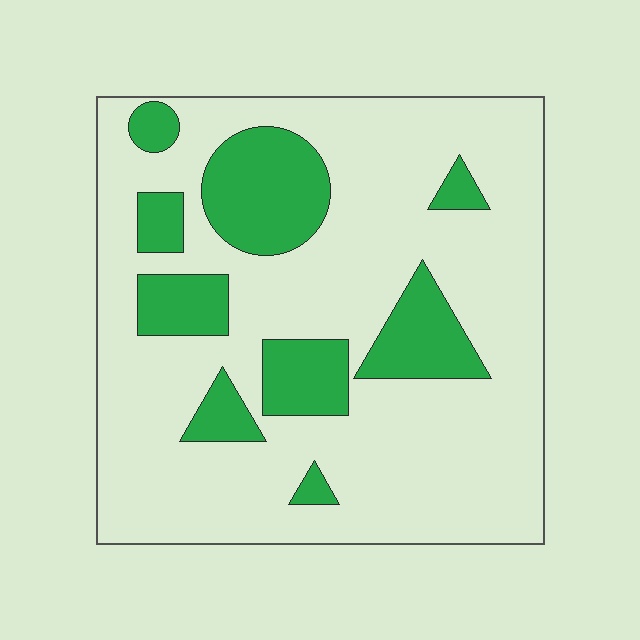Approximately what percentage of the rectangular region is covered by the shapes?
Approximately 25%.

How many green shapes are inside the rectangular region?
9.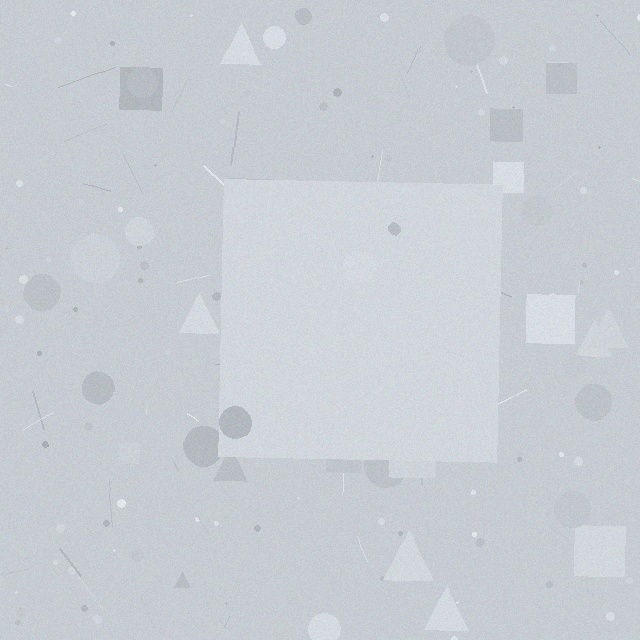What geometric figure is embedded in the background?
A square is embedded in the background.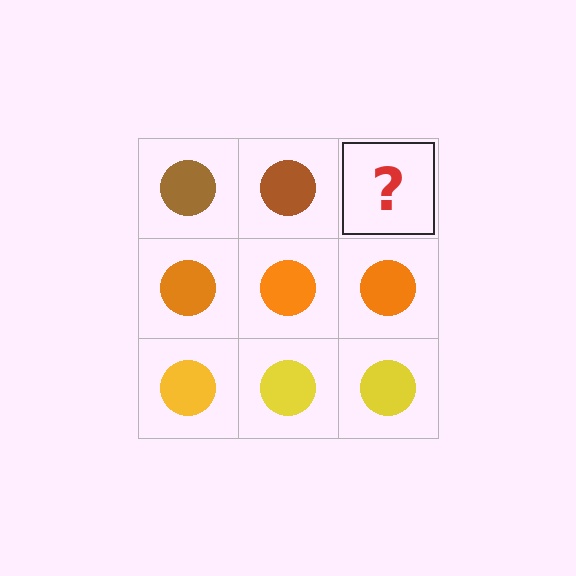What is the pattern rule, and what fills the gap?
The rule is that each row has a consistent color. The gap should be filled with a brown circle.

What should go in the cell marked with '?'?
The missing cell should contain a brown circle.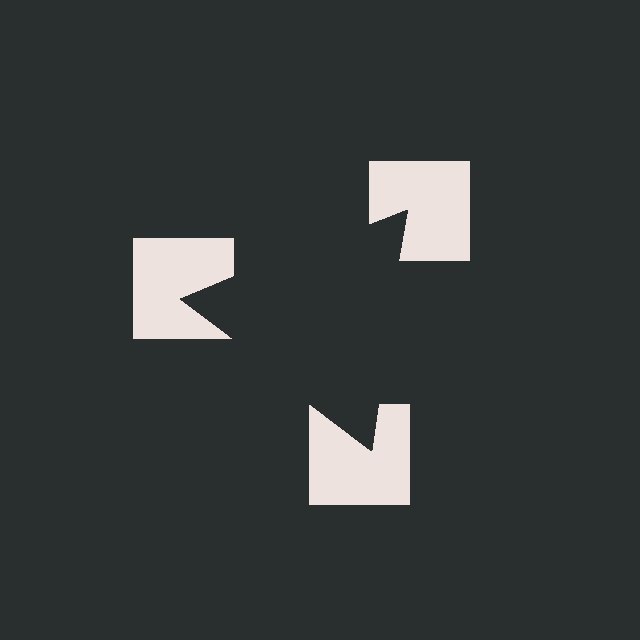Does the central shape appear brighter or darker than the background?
It typically appears slightly darker than the background, even though no actual brightness change is drawn.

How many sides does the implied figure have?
3 sides.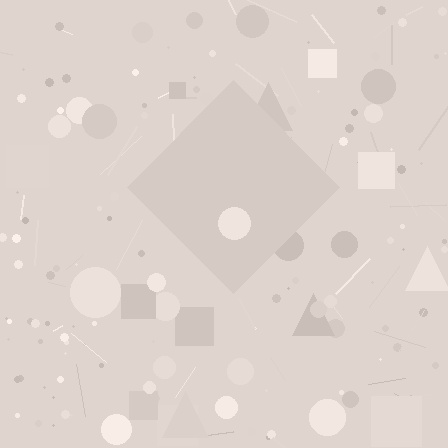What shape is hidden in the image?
A diamond is hidden in the image.